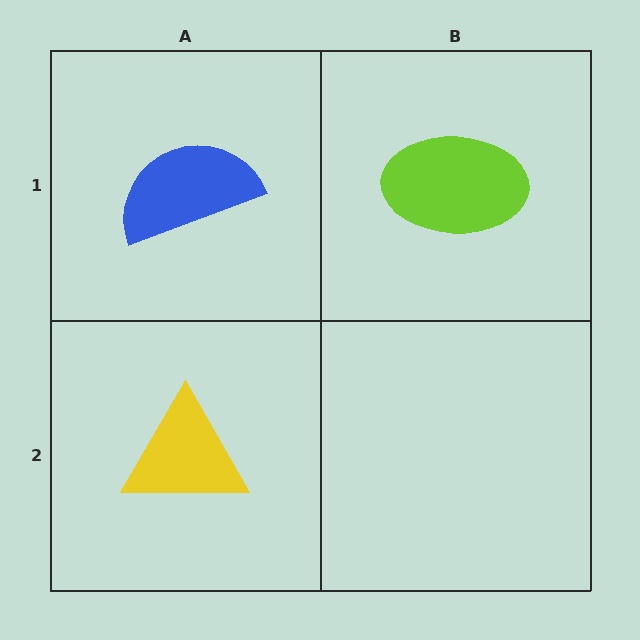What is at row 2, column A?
A yellow triangle.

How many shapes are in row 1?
2 shapes.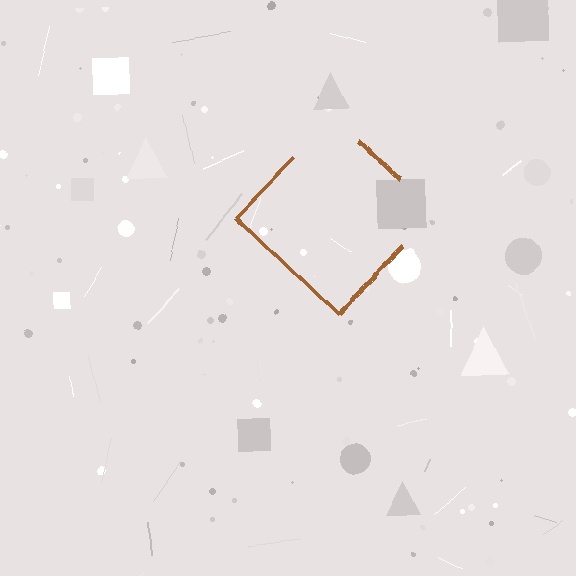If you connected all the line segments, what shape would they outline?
They would outline a diamond.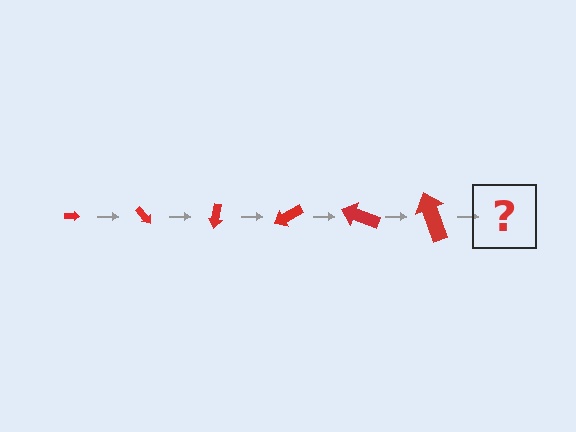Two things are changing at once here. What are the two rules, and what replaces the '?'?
The two rules are that the arrow grows larger each step and it rotates 50 degrees each step. The '?' should be an arrow, larger than the previous one and rotated 300 degrees from the start.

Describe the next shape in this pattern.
It should be an arrow, larger than the previous one and rotated 300 degrees from the start.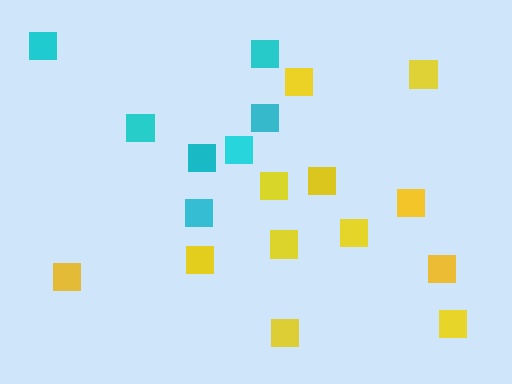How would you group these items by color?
There are 2 groups: one group of yellow squares (12) and one group of cyan squares (7).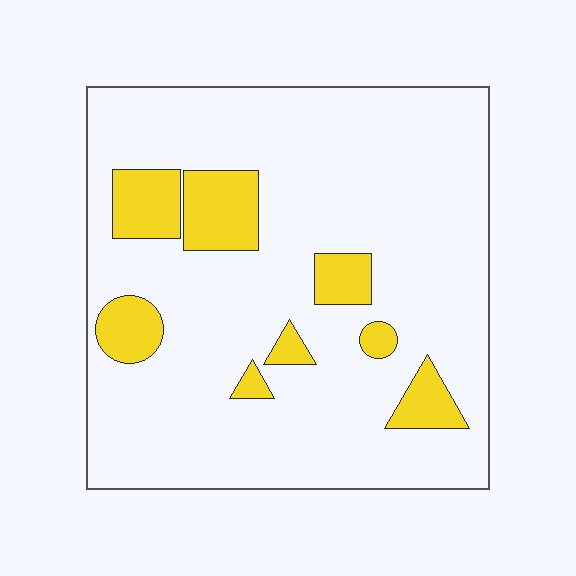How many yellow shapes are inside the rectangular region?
8.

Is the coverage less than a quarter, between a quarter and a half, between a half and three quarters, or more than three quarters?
Less than a quarter.